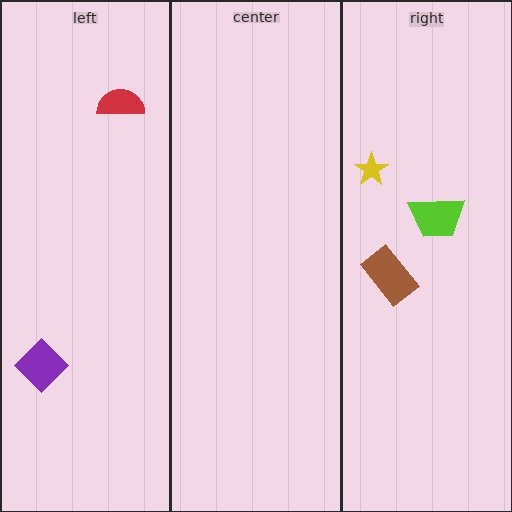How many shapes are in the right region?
3.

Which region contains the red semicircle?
The left region.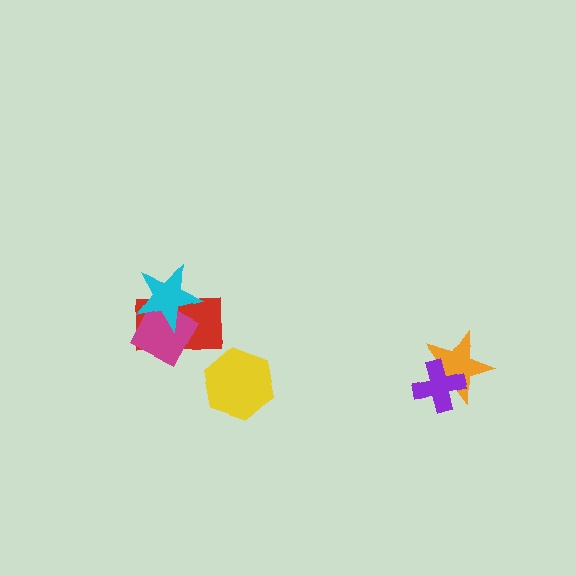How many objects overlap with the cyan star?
2 objects overlap with the cyan star.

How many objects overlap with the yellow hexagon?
0 objects overlap with the yellow hexagon.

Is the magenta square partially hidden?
Yes, it is partially covered by another shape.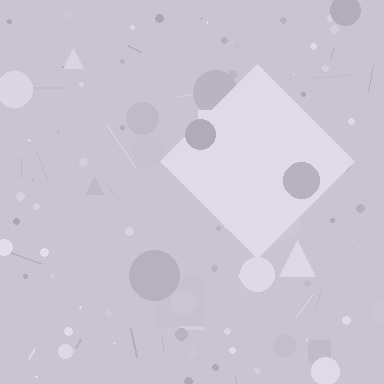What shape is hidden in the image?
A diamond is hidden in the image.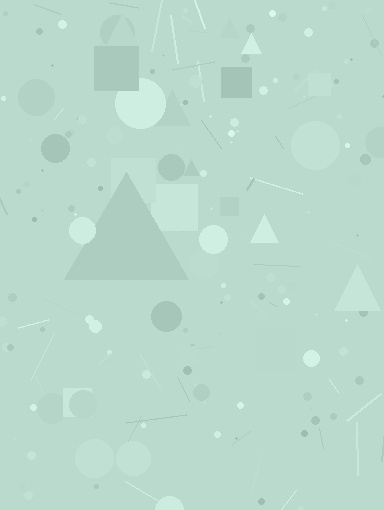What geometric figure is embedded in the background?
A triangle is embedded in the background.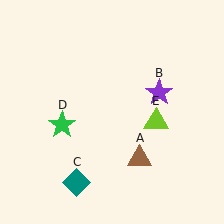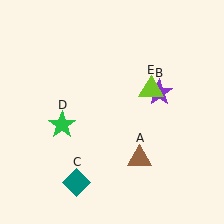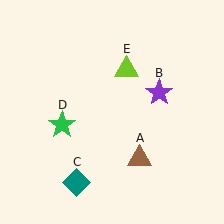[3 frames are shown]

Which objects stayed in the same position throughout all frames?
Brown triangle (object A) and purple star (object B) and teal diamond (object C) and green star (object D) remained stationary.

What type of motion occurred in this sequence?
The lime triangle (object E) rotated counterclockwise around the center of the scene.